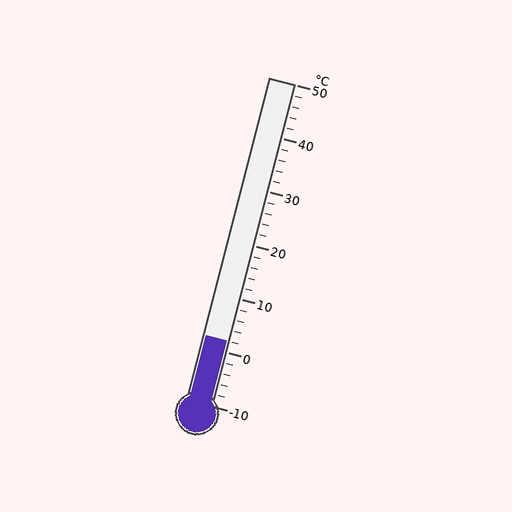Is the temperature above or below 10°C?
The temperature is below 10°C.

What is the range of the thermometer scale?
The thermometer scale ranges from -10°C to 50°C.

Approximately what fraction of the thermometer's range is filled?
The thermometer is filled to approximately 20% of its range.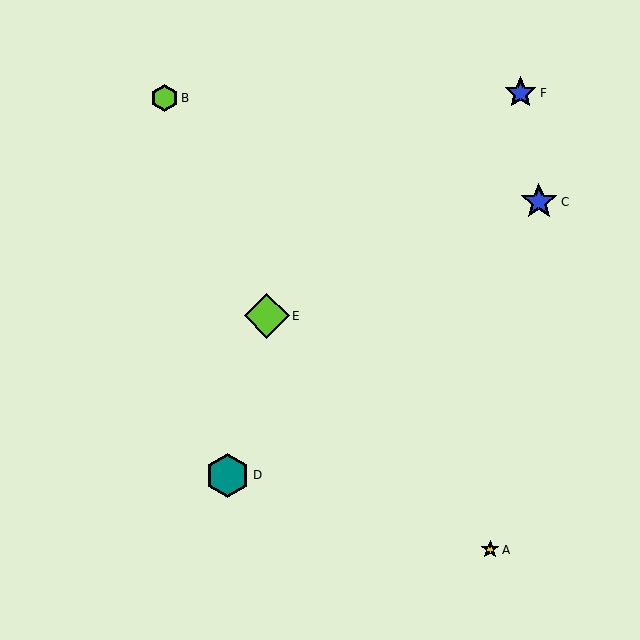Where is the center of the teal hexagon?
The center of the teal hexagon is at (227, 475).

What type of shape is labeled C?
Shape C is a blue star.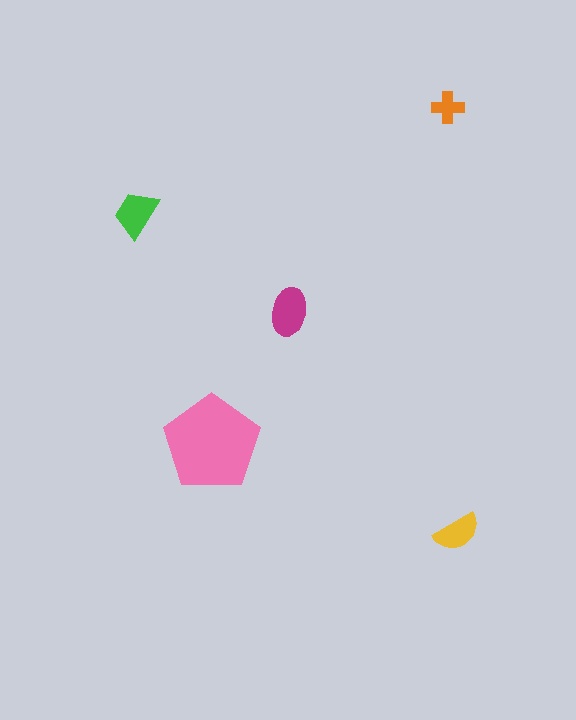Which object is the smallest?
The orange cross.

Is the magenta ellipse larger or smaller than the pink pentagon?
Smaller.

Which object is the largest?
The pink pentagon.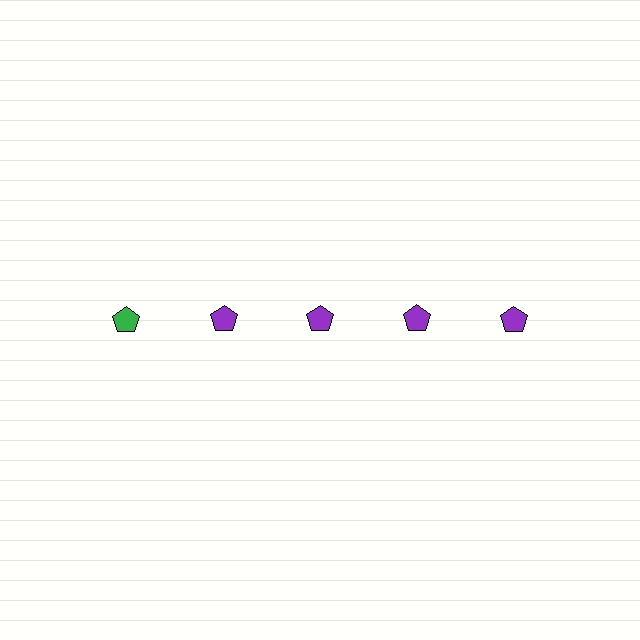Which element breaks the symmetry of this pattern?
The green pentagon in the top row, leftmost column breaks the symmetry. All other shapes are purple pentagons.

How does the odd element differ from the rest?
It has a different color: green instead of purple.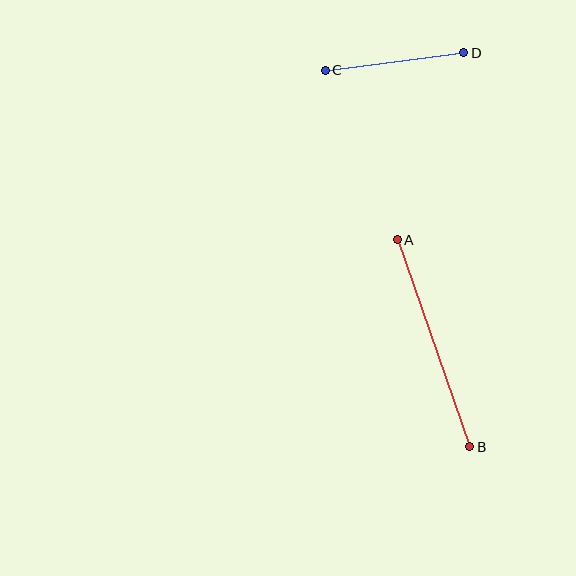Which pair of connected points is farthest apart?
Points A and B are farthest apart.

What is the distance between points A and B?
The distance is approximately 219 pixels.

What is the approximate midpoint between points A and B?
The midpoint is at approximately (434, 343) pixels.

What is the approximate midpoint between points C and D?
The midpoint is at approximately (394, 62) pixels.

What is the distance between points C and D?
The distance is approximately 140 pixels.